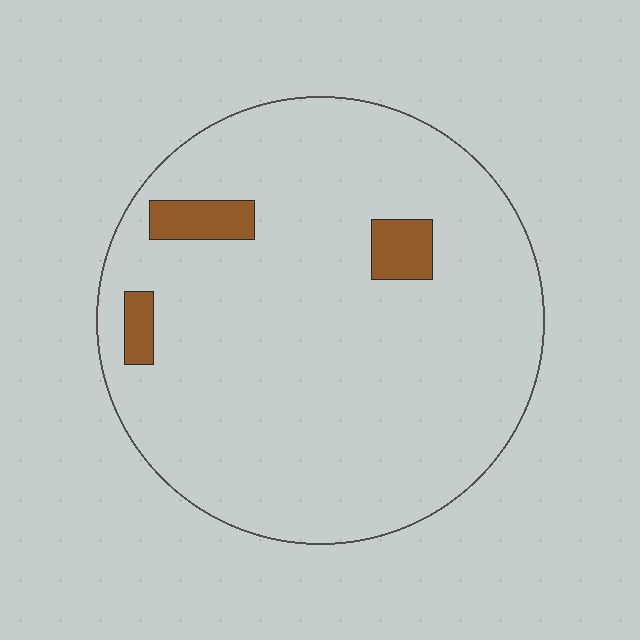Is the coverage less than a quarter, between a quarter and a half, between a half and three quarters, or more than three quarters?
Less than a quarter.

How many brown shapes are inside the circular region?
3.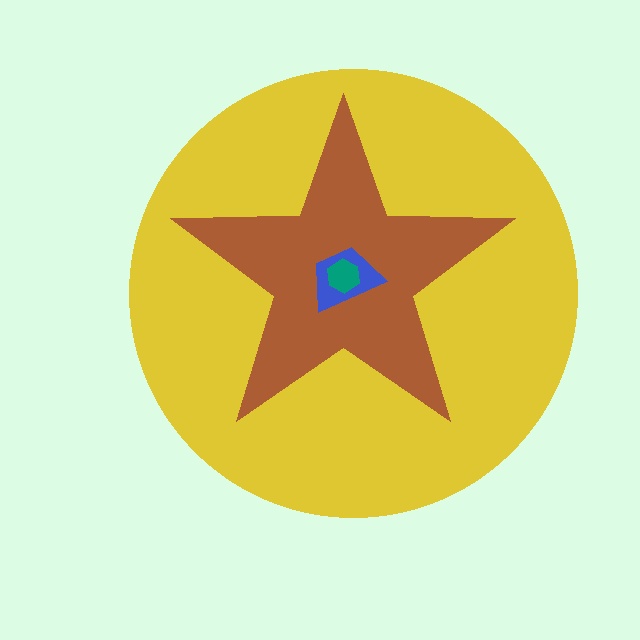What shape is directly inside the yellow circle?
The brown star.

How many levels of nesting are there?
4.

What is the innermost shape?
The teal hexagon.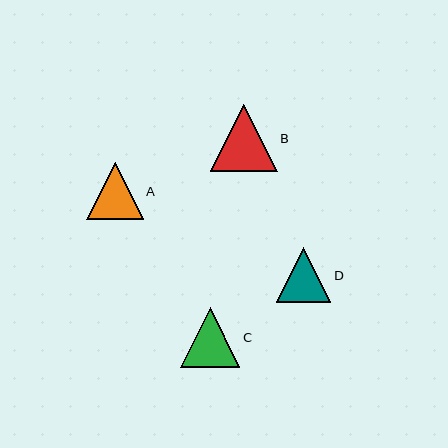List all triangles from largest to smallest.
From largest to smallest: B, C, A, D.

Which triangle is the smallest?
Triangle D is the smallest with a size of approximately 54 pixels.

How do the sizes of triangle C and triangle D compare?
Triangle C and triangle D are approximately the same size.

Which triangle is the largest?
Triangle B is the largest with a size of approximately 67 pixels.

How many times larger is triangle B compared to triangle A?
Triangle B is approximately 1.2 times the size of triangle A.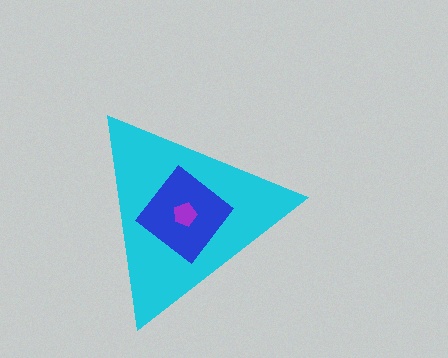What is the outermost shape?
The cyan triangle.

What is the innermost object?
The purple pentagon.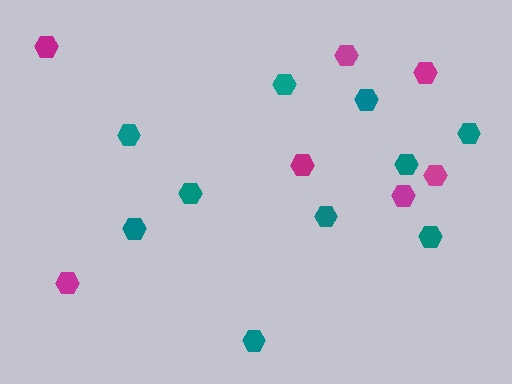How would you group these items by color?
There are 2 groups: one group of teal hexagons (10) and one group of magenta hexagons (7).